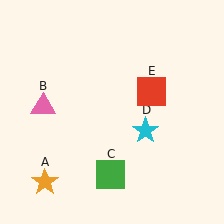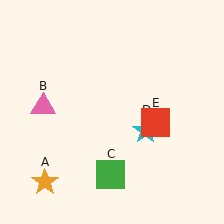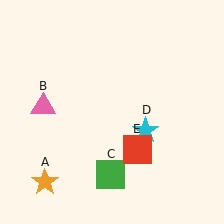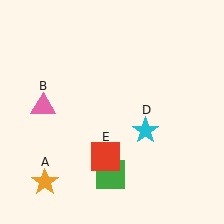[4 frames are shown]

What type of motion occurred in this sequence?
The red square (object E) rotated clockwise around the center of the scene.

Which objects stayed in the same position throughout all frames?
Orange star (object A) and pink triangle (object B) and green square (object C) and cyan star (object D) remained stationary.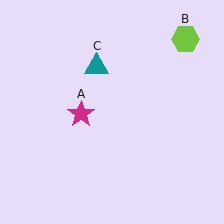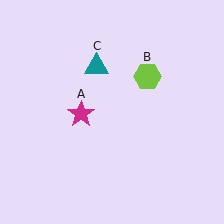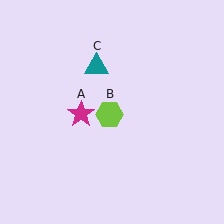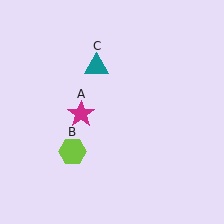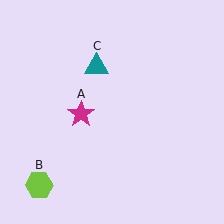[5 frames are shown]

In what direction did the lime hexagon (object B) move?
The lime hexagon (object B) moved down and to the left.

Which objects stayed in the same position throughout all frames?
Magenta star (object A) and teal triangle (object C) remained stationary.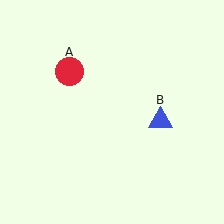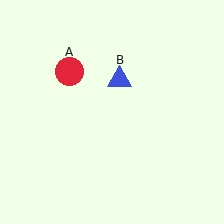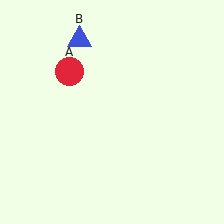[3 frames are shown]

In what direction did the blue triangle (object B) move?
The blue triangle (object B) moved up and to the left.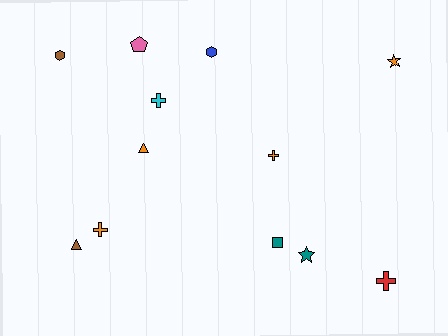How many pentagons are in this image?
There is 1 pentagon.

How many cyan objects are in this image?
There is 1 cyan object.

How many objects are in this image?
There are 12 objects.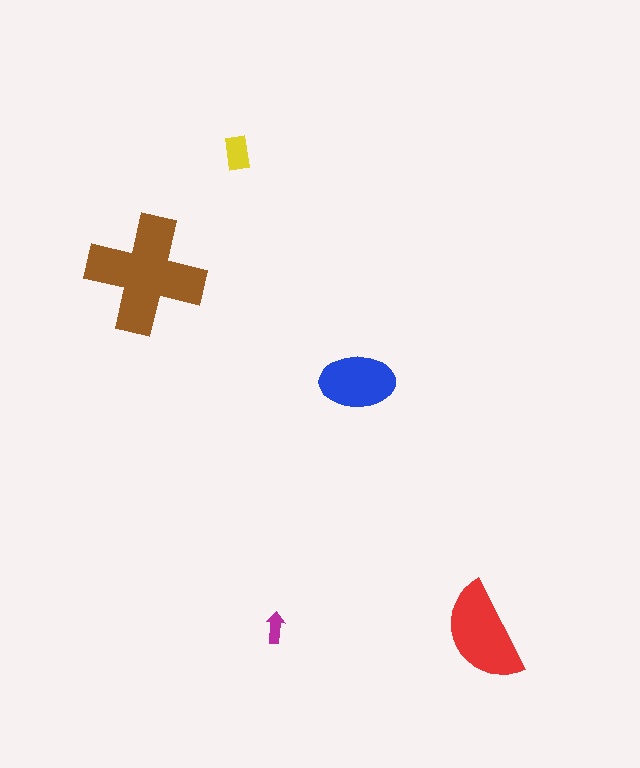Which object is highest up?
The yellow rectangle is topmost.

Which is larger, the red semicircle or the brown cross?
The brown cross.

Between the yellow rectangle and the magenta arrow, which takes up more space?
The yellow rectangle.